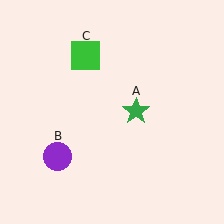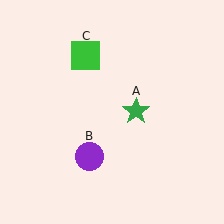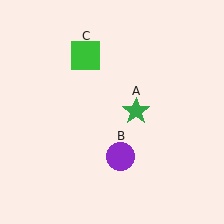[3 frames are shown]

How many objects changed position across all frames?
1 object changed position: purple circle (object B).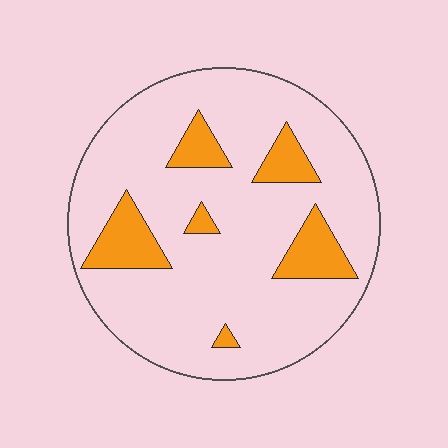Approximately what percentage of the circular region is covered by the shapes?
Approximately 15%.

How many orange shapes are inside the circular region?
6.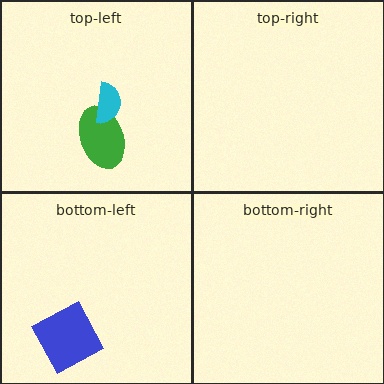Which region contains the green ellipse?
The top-left region.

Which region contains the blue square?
The bottom-left region.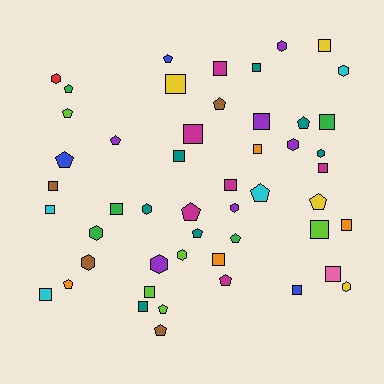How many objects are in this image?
There are 50 objects.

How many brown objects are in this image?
There are 4 brown objects.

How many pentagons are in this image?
There are 16 pentagons.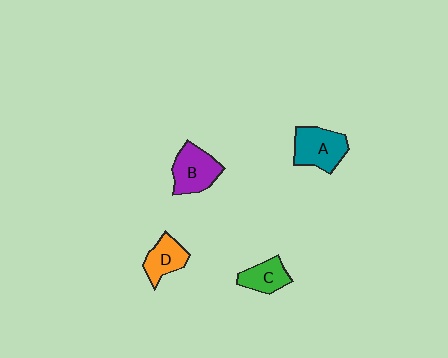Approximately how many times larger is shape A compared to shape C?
Approximately 1.5 times.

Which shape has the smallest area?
Shape C (green).